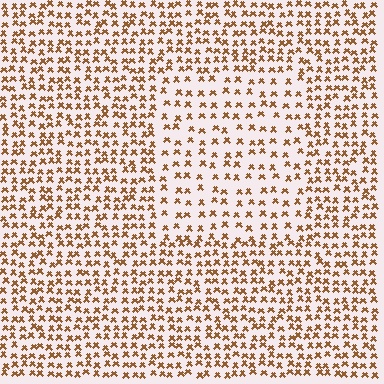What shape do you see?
I see a rectangle.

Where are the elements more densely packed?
The elements are more densely packed outside the rectangle boundary.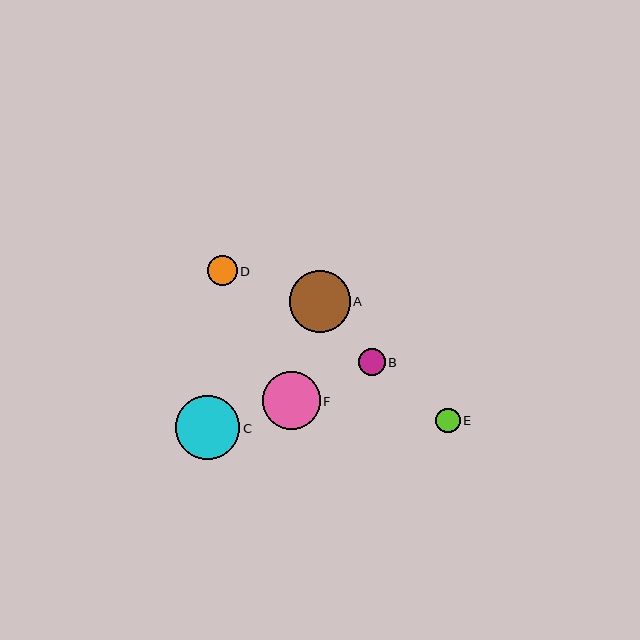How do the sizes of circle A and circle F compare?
Circle A and circle F are approximately the same size.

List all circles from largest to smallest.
From largest to smallest: C, A, F, D, B, E.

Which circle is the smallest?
Circle E is the smallest with a size of approximately 25 pixels.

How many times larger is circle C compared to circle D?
Circle C is approximately 2.1 times the size of circle D.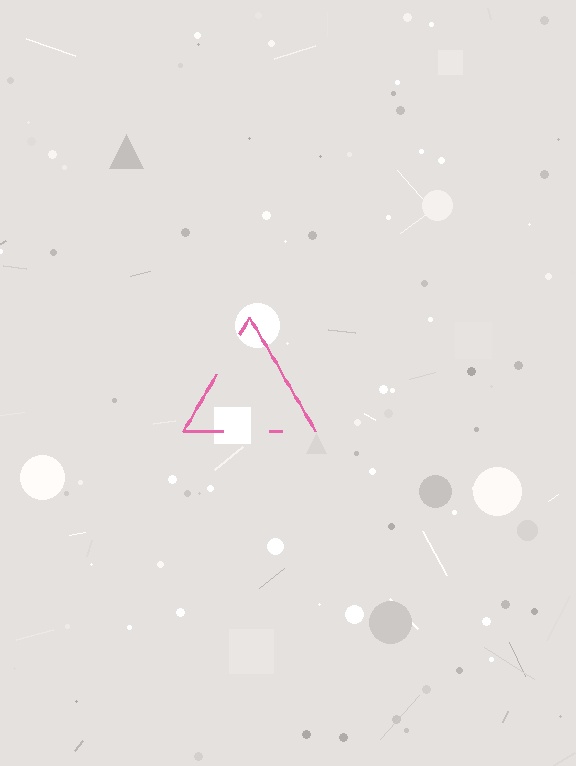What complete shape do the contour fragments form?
The contour fragments form a triangle.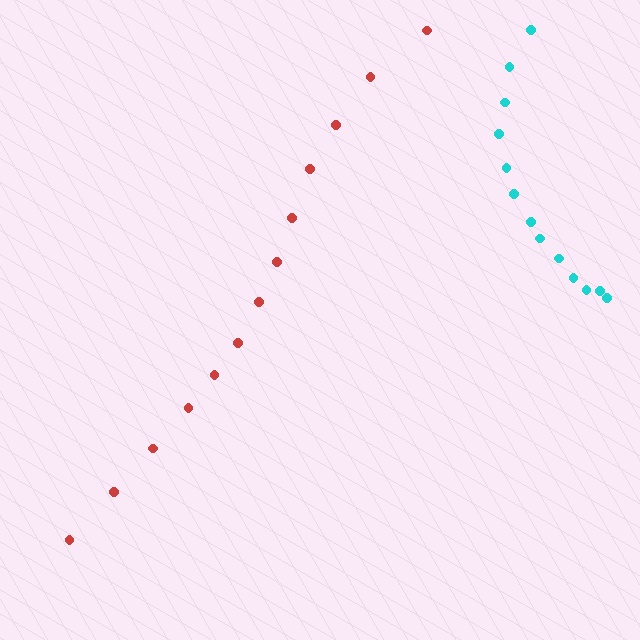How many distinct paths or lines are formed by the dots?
There are 2 distinct paths.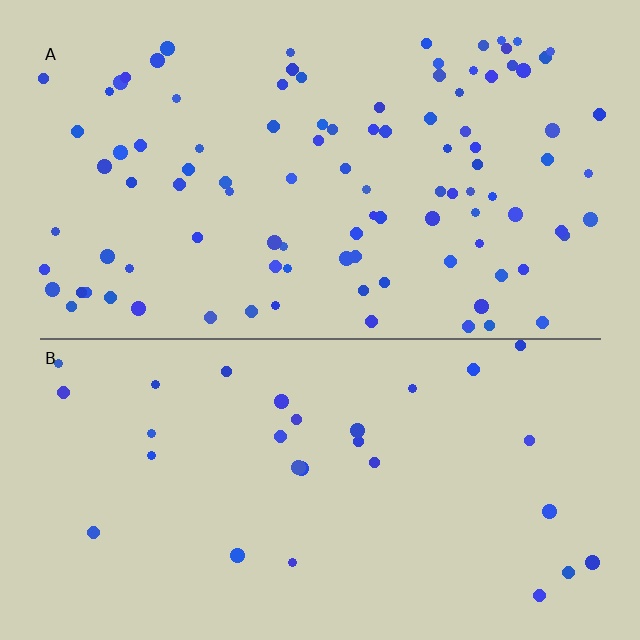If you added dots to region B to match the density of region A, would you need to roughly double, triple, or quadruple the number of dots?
Approximately triple.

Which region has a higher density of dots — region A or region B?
A (the top).